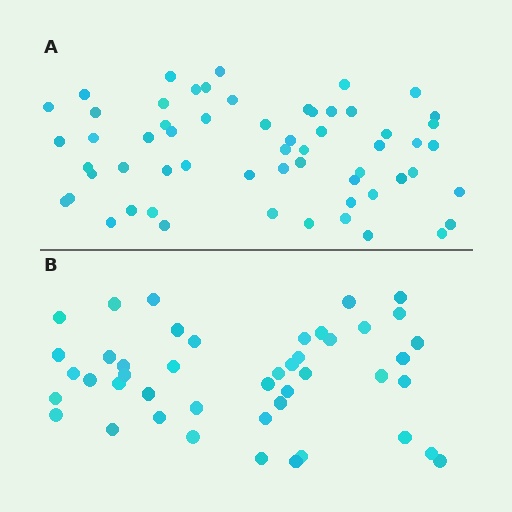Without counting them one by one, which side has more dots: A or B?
Region A (the top region) has more dots.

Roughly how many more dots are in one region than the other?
Region A has approximately 15 more dots than region B.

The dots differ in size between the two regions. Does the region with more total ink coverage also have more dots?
No. Region B has more total ink coverage because its dots are larger, but region A actually contains more individual dots. Total area can be misleading — the number of items is what matters here.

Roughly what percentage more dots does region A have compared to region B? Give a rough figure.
About 30% more.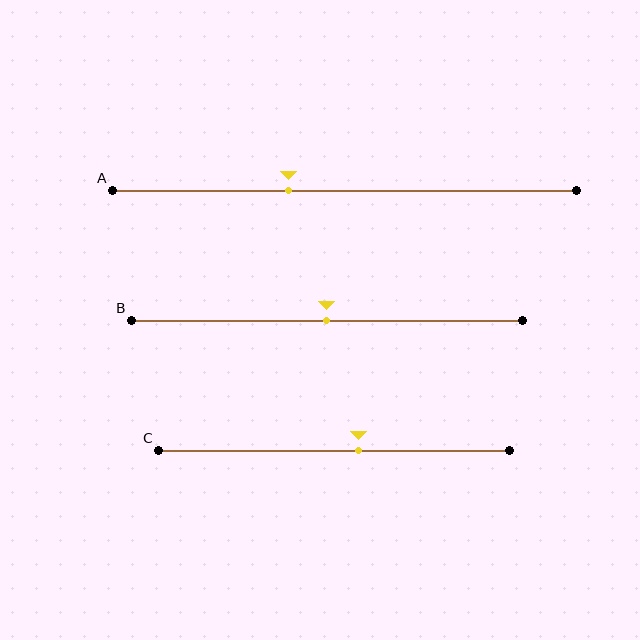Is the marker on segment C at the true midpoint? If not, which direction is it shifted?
No, the marker on segment C is shifted to the right by about 7% of the segment length.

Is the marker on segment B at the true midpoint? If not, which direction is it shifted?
Yes, the marker on segment B is at the true midpoint.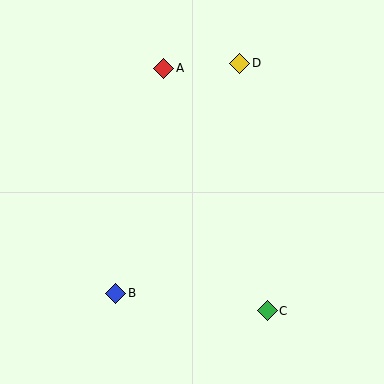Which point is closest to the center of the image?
Point B at (116, 293) is closest to the center.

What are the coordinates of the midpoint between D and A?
The midpoint between D and A is at (202, 66).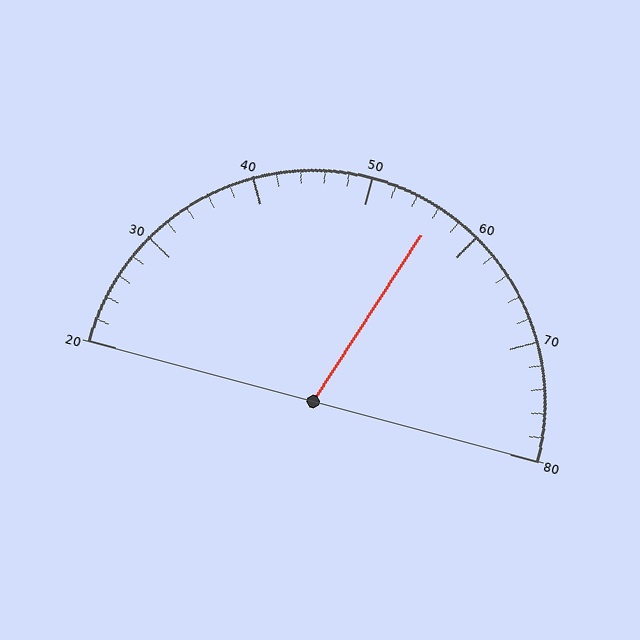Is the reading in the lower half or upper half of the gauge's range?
The reading is in the upper half of the range (20 to 80).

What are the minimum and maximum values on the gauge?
The gauge ranges from 20 to 80.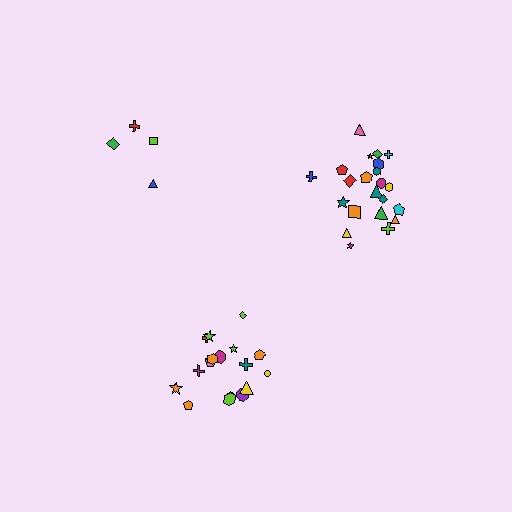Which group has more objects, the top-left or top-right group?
The top-right group.